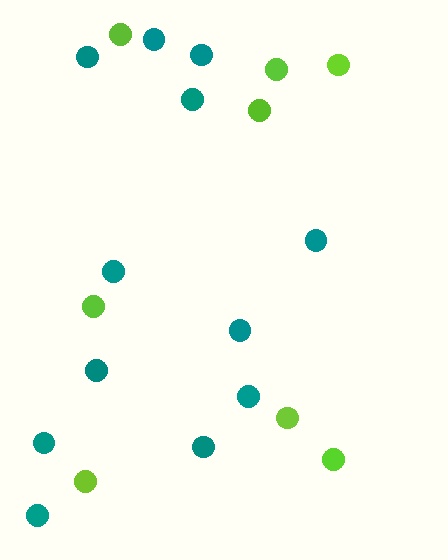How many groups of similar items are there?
There are 2 groups: one group of lime circles (8) and one group of teal circles (12).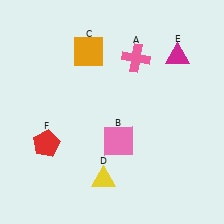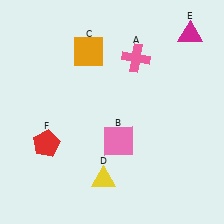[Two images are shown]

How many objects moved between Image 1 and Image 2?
1 object moved between the two images.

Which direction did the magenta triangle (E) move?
The magenta triangle (E) moved up.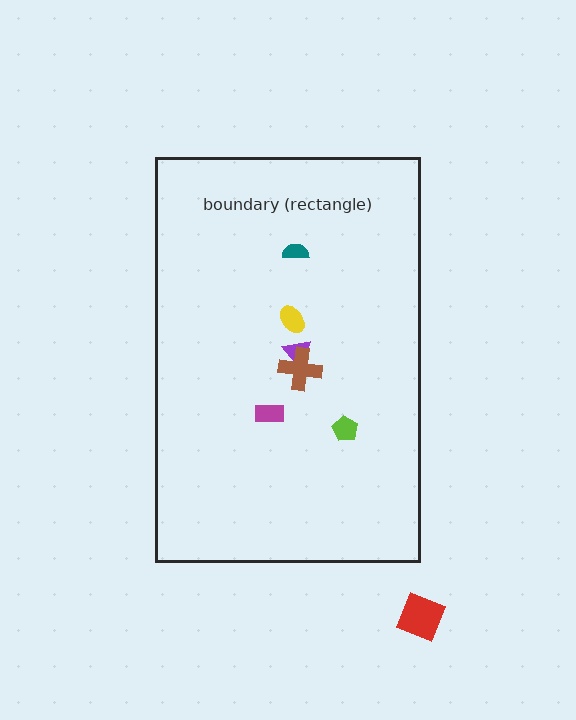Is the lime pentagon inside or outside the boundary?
Inside.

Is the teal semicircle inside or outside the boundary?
Inside.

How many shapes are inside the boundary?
6 inside, 1 outside.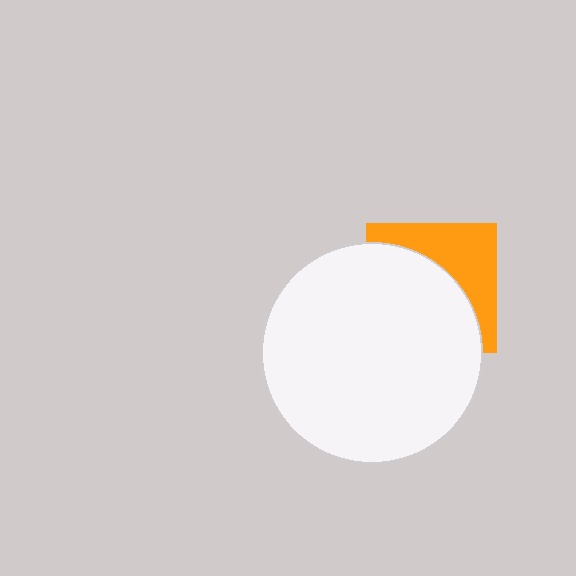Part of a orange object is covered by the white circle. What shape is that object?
It is a square.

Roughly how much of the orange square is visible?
A small part of it is visible (roughly 39%).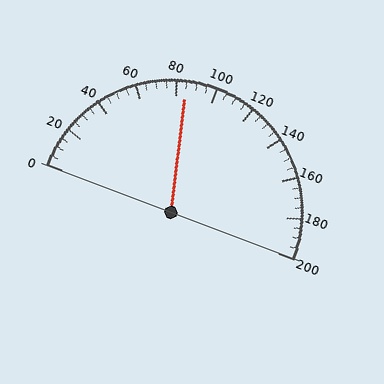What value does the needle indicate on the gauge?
The needle indicates approximately 85.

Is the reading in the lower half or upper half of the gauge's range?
The reading is in the lower half of the range (0 to 200).